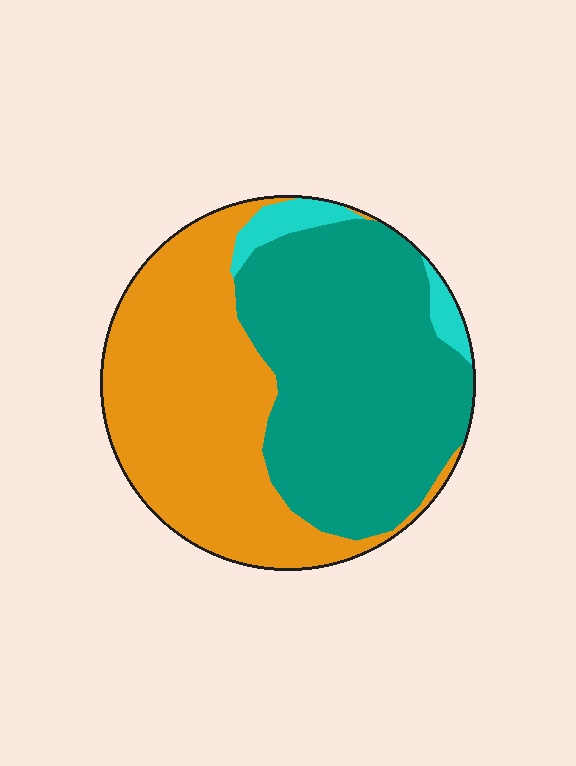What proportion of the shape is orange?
Orange covers roughly 45% of the shape.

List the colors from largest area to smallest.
From largest to smallest: teal, orange, cyan.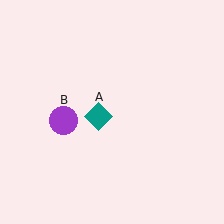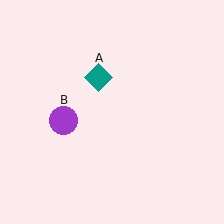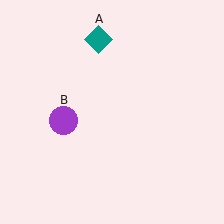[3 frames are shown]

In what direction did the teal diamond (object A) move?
The teal diamond (object A) moved up.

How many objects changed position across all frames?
1 object changed position: teal diamond (object A).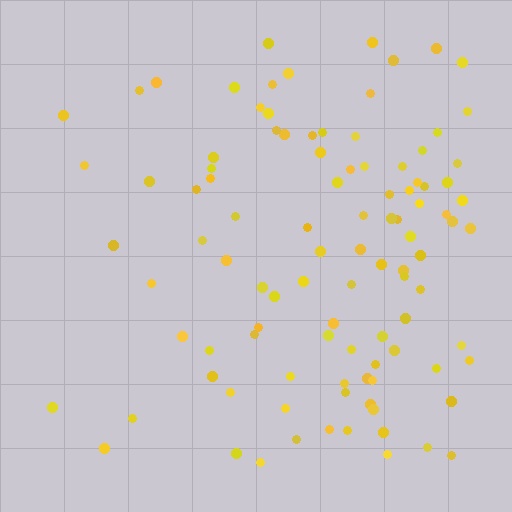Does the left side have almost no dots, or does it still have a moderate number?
Still a moderate number, just noticeably fewer than the right.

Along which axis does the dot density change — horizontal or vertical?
Horizontal.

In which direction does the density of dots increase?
From left to right, with the right side densest.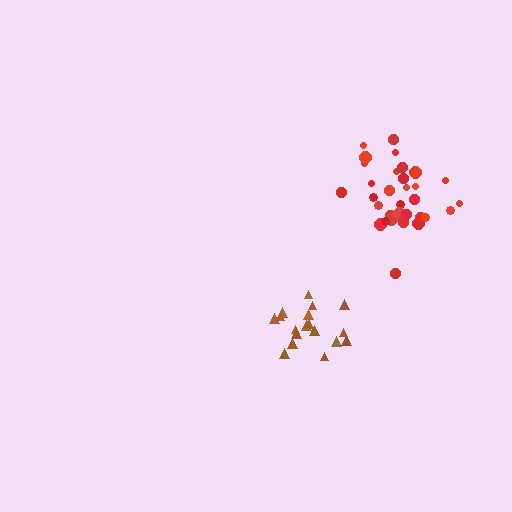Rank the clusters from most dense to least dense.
red, brown.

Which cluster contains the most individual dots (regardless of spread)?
Red (32).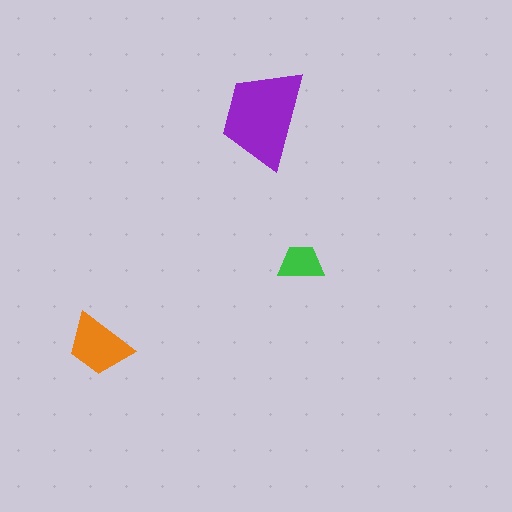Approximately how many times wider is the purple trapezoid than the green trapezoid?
About 2 times wider.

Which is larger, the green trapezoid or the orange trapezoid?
The orange one.